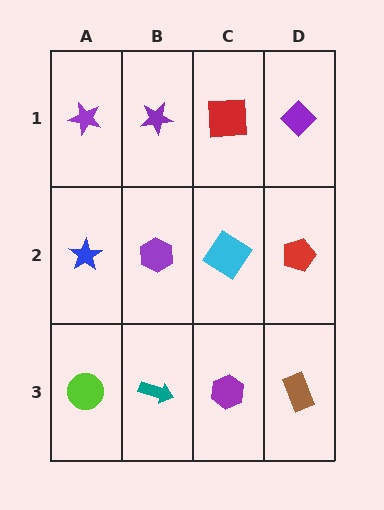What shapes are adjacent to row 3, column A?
A blue star (row 2, column A), a teal arrow (row 3, column B).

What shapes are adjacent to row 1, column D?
A red pentagon (row 2, column D), a red square (row 1, column C).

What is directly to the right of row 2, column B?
A cyan diamond.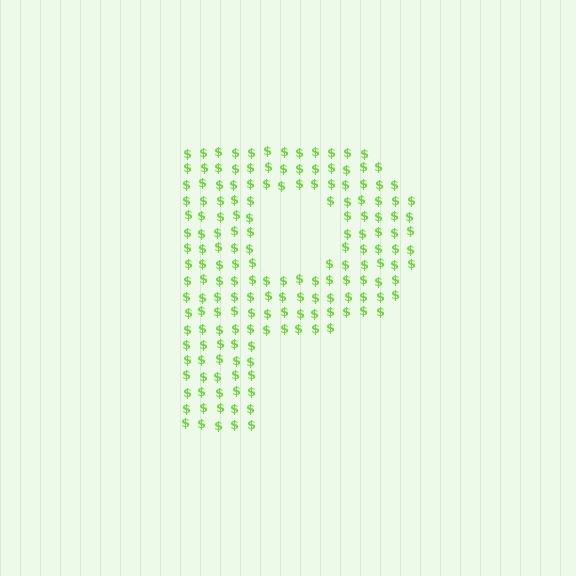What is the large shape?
The large shape is the letter P.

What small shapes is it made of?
It is made of small dollar signs.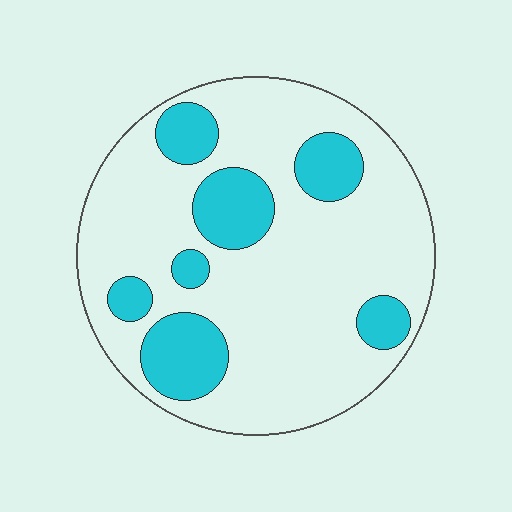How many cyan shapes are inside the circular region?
7.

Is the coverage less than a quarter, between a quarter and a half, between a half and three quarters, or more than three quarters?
Less than a quarter.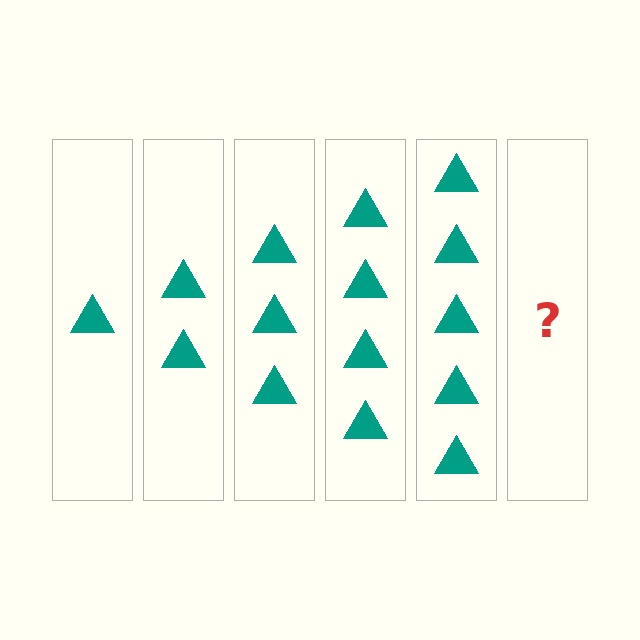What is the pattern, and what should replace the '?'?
The pattern is that each step adds one more triangle. The '?' should be 6 triangles.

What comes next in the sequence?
The next element should be 6 triangles.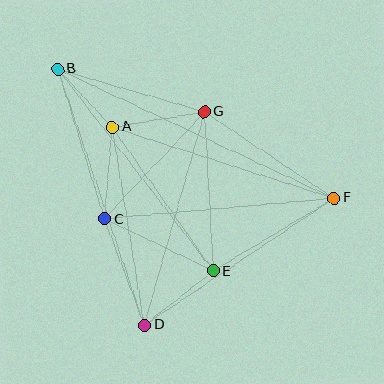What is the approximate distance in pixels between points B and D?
The distance between B and D is approximately 270 pixels.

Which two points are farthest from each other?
Points B and F are farthest from each other.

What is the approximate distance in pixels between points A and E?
The distance between A and E is approximately 175 pixels.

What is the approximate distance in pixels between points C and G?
The distance between C and G is approximately 146 pixels.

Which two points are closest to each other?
Points A and B are closest to each other.